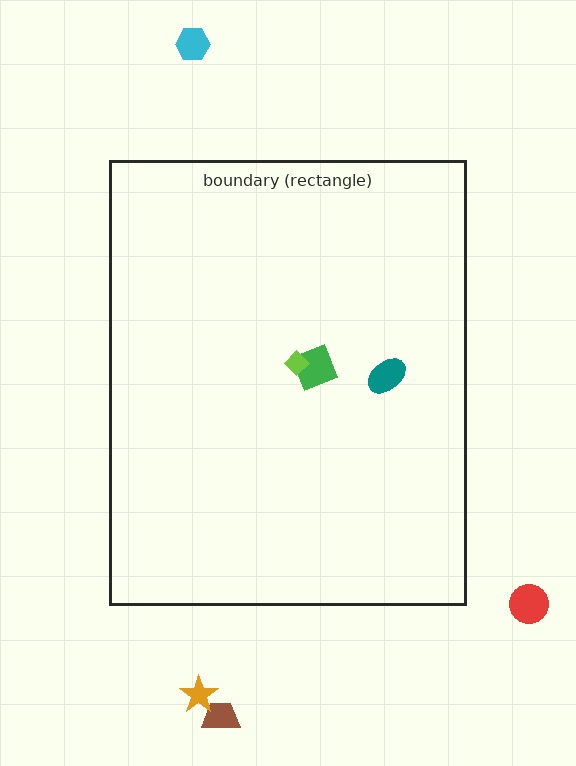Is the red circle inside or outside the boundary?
Outside.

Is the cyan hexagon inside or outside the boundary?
Outside.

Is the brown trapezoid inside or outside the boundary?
Outside.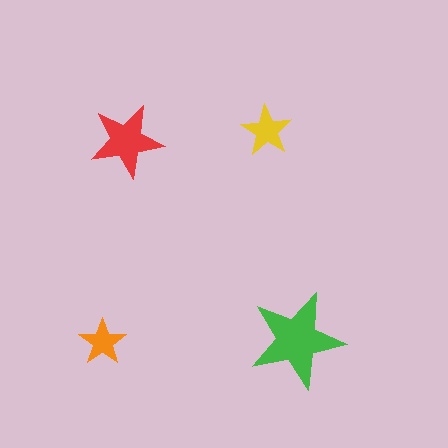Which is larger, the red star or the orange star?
The red one.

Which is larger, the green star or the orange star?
The green one.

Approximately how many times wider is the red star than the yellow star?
About 1.5 times wider.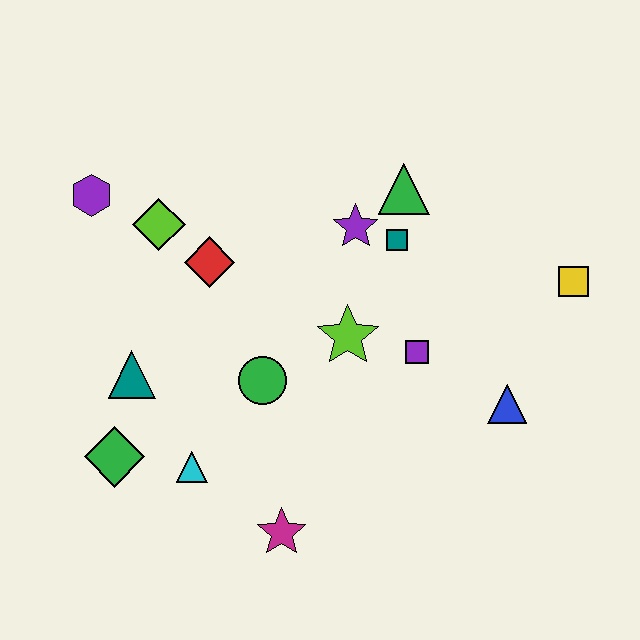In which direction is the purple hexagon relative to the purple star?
The purple hexagon is to the left of the purple star.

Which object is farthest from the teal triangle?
The yellow square is farthest from the teal triangle.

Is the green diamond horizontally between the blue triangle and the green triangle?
No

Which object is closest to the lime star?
The purple square is closest to the lime star.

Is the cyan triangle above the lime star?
No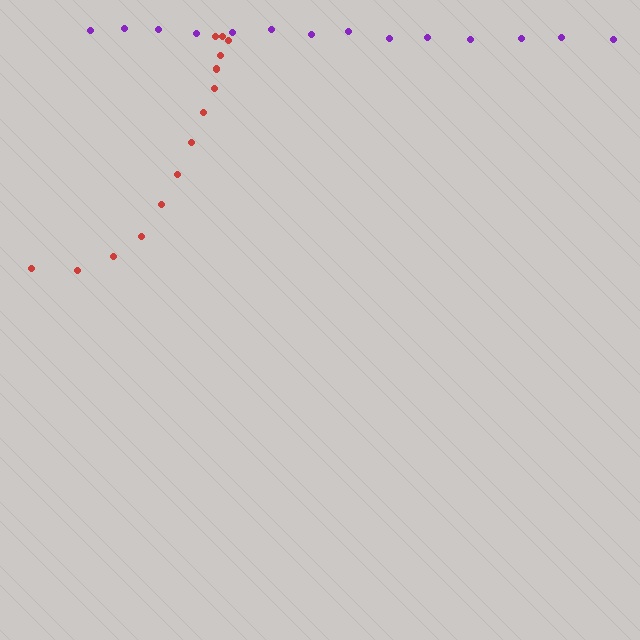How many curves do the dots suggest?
There are 2 distinct paths.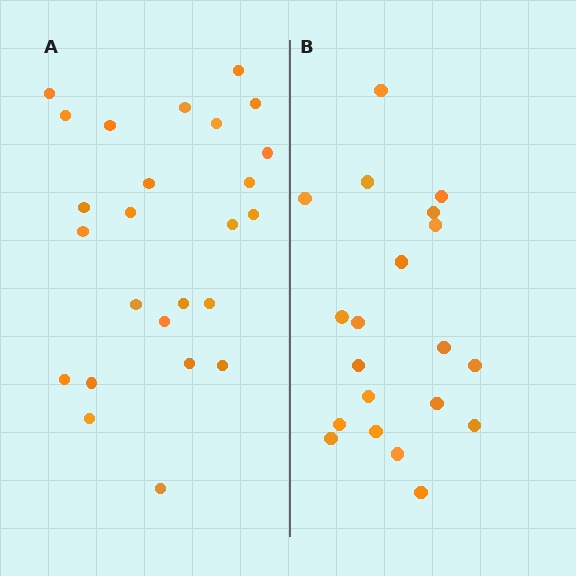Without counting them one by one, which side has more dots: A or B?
Region A (the left region) has more dots.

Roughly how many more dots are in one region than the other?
Region A has about 5 more dots than region B.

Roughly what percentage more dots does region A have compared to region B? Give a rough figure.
About 25% more.